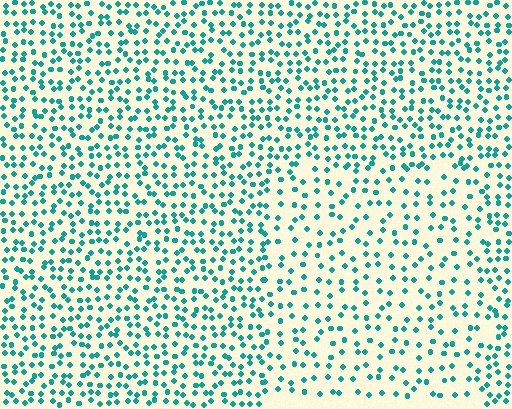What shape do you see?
I see a rectangle.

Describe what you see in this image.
The image contains small teal elements arranged at two different densities. A rectangle-shaped region is visible where the elements are less densely packed than the surrounding area.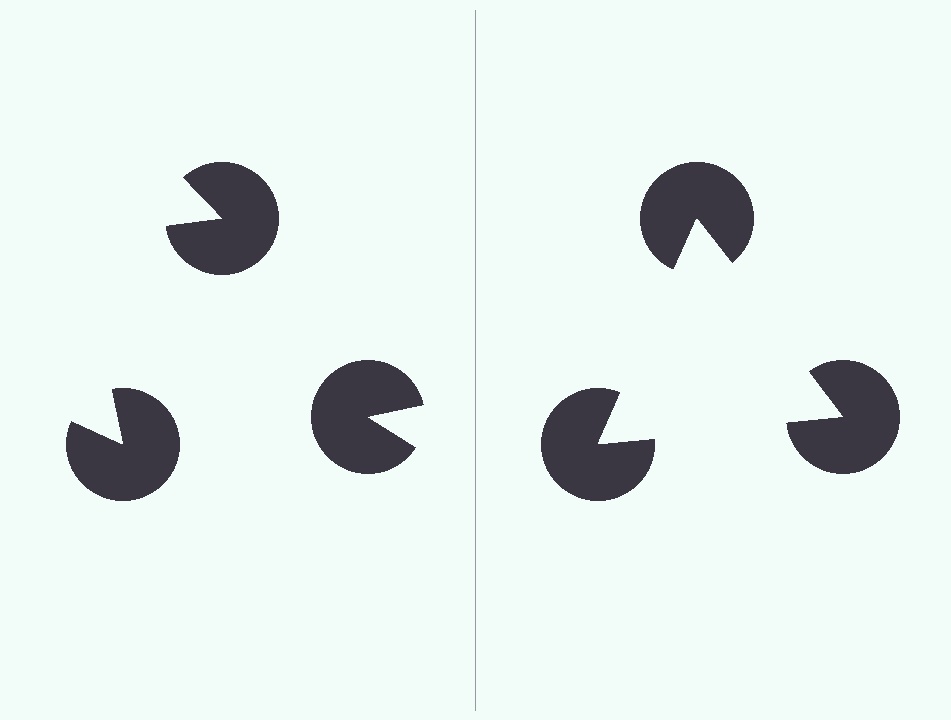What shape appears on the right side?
An illusory triangle.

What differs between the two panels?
The pac-man discs are positioned identically on both sides; only the wedge orientations differ. On the right they align to a triangle; on the left they are misaligned.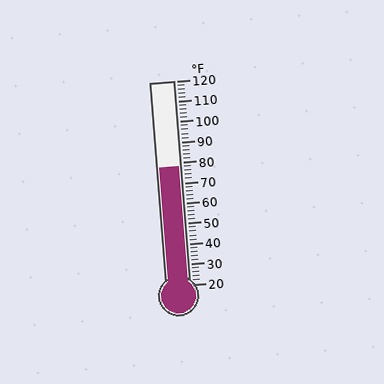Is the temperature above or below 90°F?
The temperature is below 90°F.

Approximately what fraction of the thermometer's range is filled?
The thermometer is filled to approximately 60% of its range.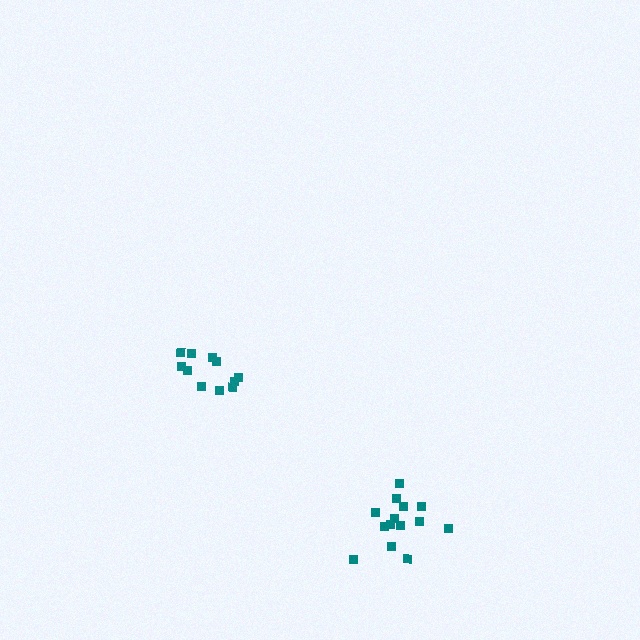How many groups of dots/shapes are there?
There are 2 groups.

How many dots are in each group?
Group 1: 11 dots, Group 2: 14 dots (25 total).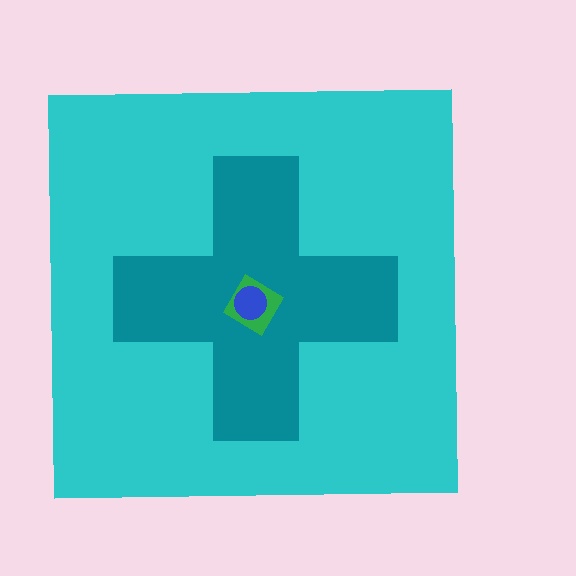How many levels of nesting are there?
4.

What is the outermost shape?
The cyan square.